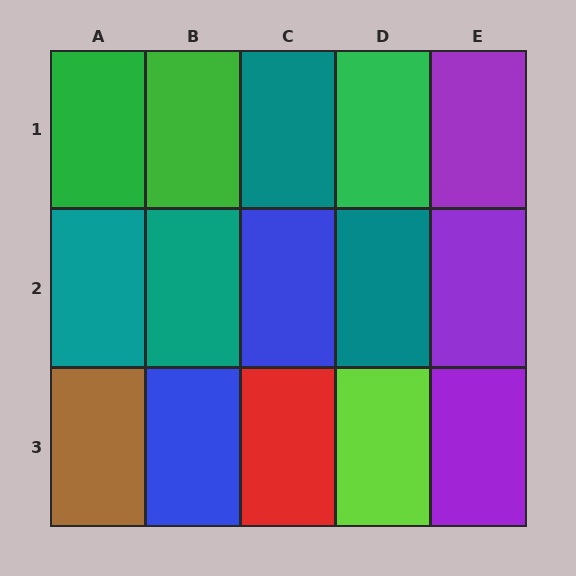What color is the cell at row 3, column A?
Brown.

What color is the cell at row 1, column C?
Teal.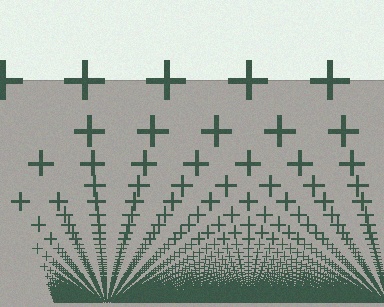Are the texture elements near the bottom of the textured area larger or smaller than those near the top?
Smaller. The gradient is inverted — elements near the bottom are smaller and denser.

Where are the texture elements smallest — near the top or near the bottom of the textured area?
Near the bottom.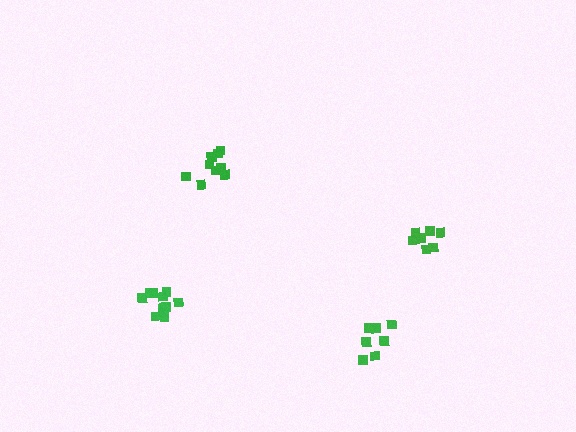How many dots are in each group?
Group 1: 7 dots, Group 2: 9 dots, Group 3: 10 dots, Group 4: 7 dots (33 total).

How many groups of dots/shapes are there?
There are 4 groups.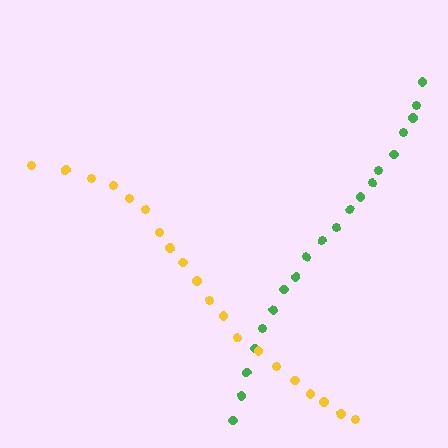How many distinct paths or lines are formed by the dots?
There are 2 distinct paths.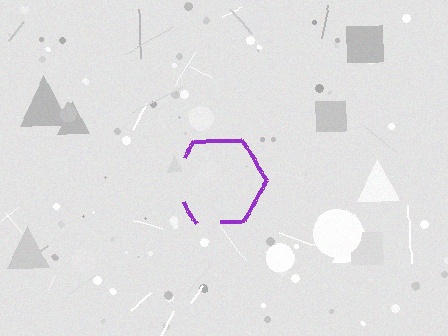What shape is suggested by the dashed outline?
The dashed outline suggests a hexagon.